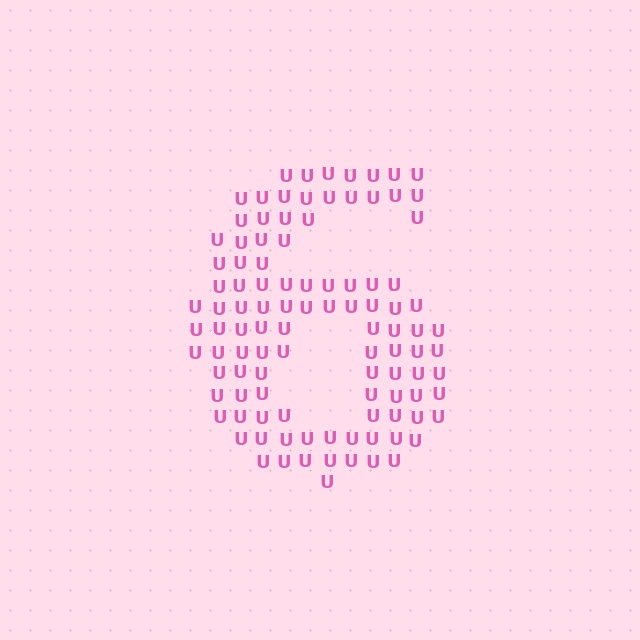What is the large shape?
The large shape is the digit 6.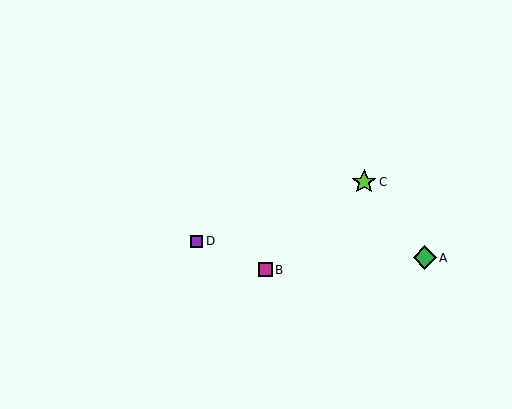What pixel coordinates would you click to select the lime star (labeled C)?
Click at (364, 182) to select the lime star C.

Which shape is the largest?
The lime star (labeled C) is the largest.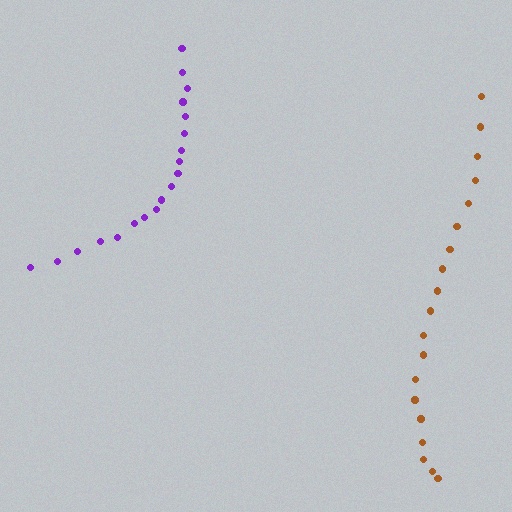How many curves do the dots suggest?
There are 2 distinct paths.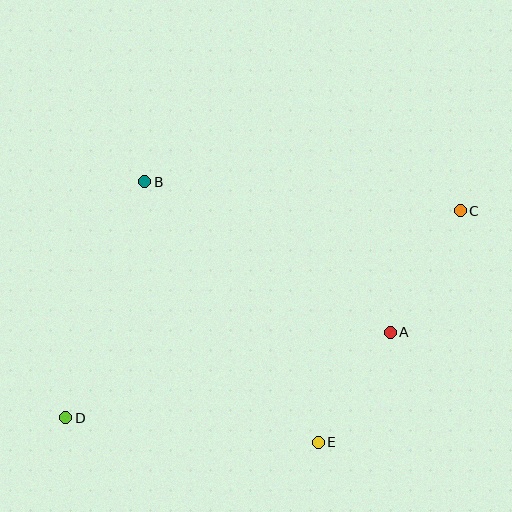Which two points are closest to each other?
Points A and E are closest to each other.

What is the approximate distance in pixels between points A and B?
The distance between A and B is approximately 288 pixels.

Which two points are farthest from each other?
Points C and D are farthest from each other.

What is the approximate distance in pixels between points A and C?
The distance between A and C is approximately 140 pixels.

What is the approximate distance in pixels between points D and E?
The distance between D and E is approximately 254 pixels.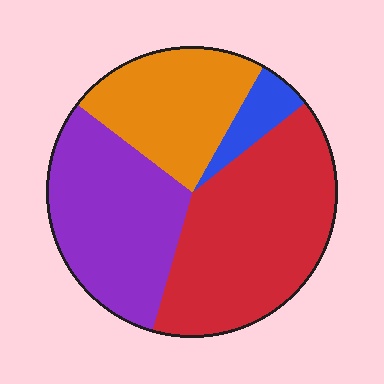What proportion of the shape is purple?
Purple takes up about one third (1/3) of the shape.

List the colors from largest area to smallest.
From largest to smallest: red, purple, orange, blue.